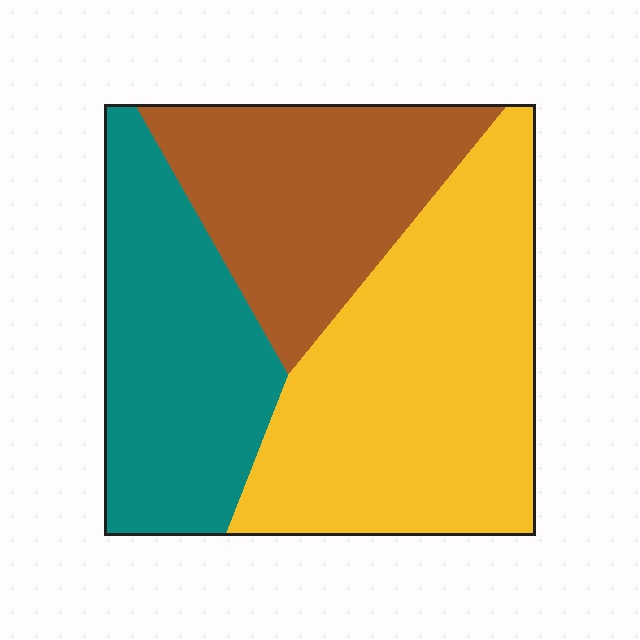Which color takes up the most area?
Yellow, at roughly 45%.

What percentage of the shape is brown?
Brown takes up about one quarter (1/4) of the shape.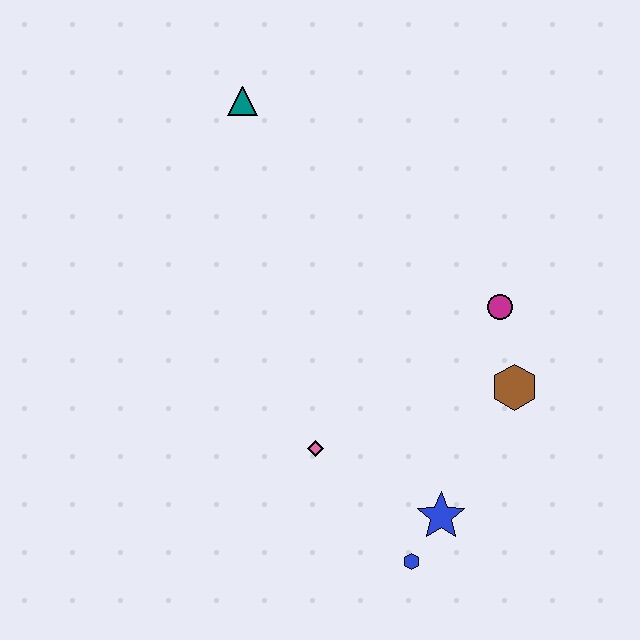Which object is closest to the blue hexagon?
The blue star is closest to the blue hexagon.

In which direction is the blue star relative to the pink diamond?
The blue star is to the right of the pink diamond.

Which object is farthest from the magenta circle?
The teal triangle is farthest from the magenta circle.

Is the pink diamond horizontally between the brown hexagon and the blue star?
No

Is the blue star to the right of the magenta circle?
No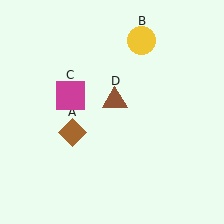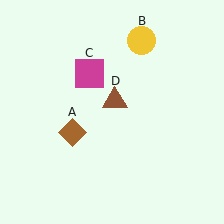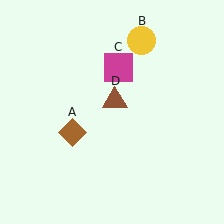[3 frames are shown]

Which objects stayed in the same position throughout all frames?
Brown diamond (object A) and yellow circle (object B) and brown triangle (object D) remained stationary.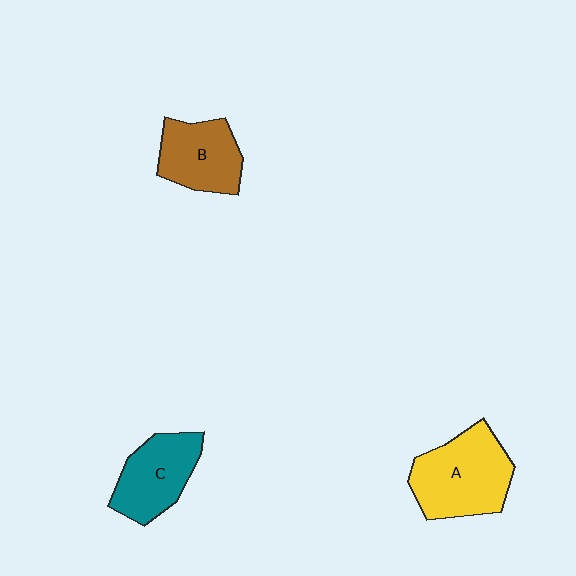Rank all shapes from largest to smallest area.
From largest to smallest: A (yellow), C (teal), B (brown).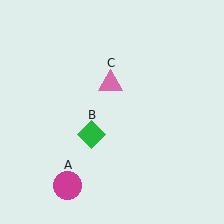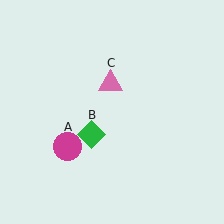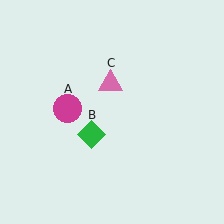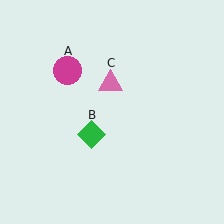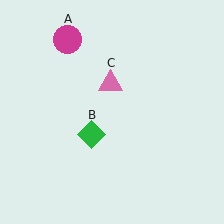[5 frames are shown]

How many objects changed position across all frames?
1 object changed position: magenta circle (object A).